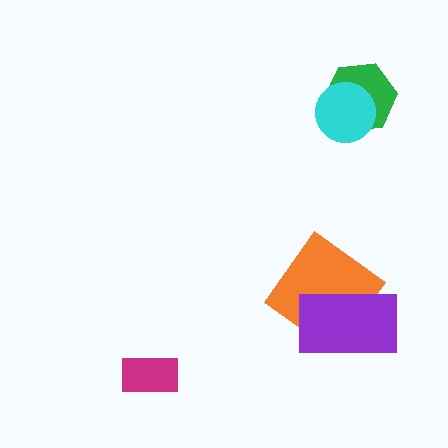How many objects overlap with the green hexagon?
1 object overlaps with the green hexagon.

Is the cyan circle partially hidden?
No, no other shape covers it.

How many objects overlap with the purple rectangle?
1 object overlaps with the purple rectangle.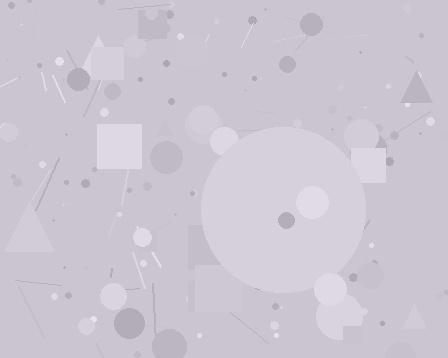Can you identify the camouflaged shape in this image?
The camouflaged shape is a circle.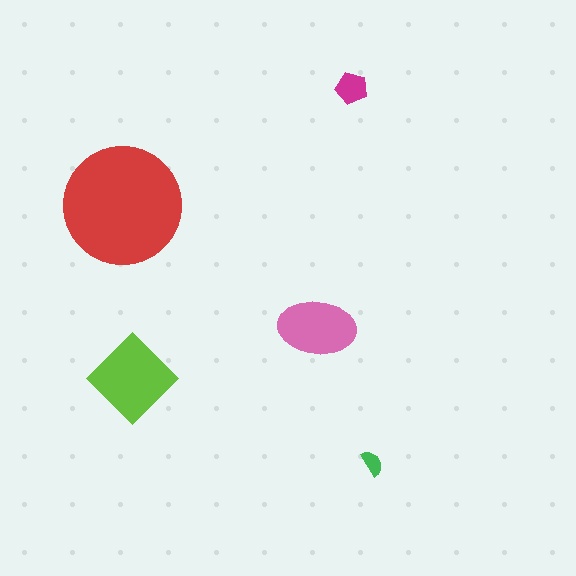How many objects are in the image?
There are 5 objects in the image.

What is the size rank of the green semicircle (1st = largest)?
5th.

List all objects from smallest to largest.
The green semicircle, the magenta pentagon, the pink ellipse, the lime diamond, the red circle.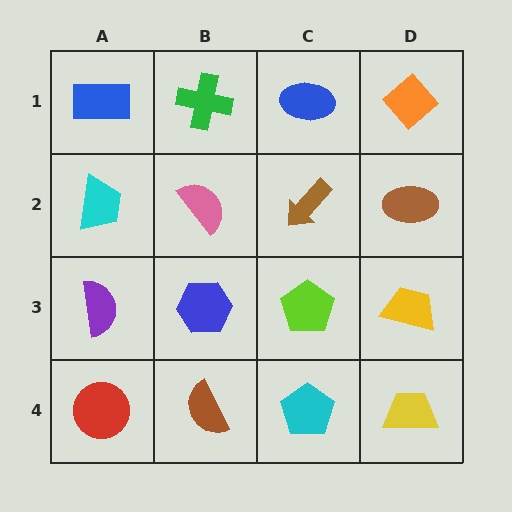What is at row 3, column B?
A blue hexagon.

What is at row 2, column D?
A brown ellipse.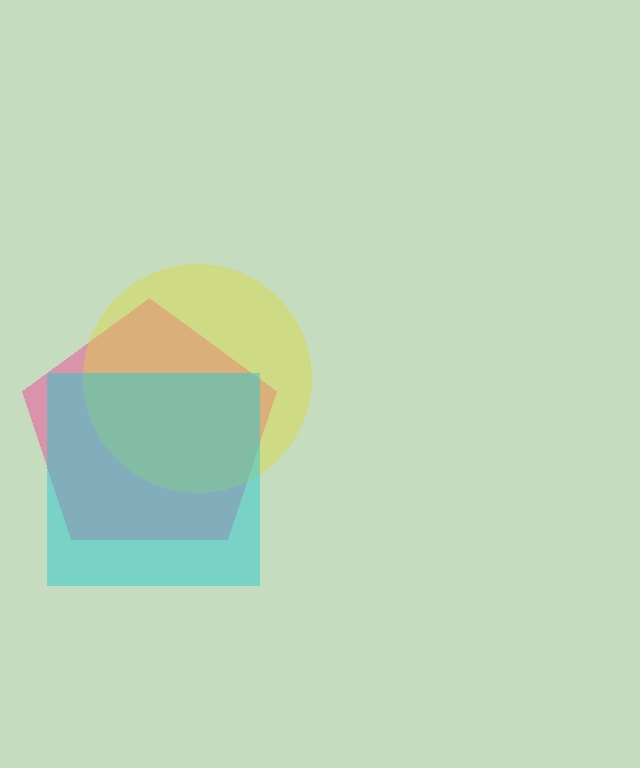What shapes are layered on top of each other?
The layered shapes are: a pink pentagon, a yellow circle, a cyan square.